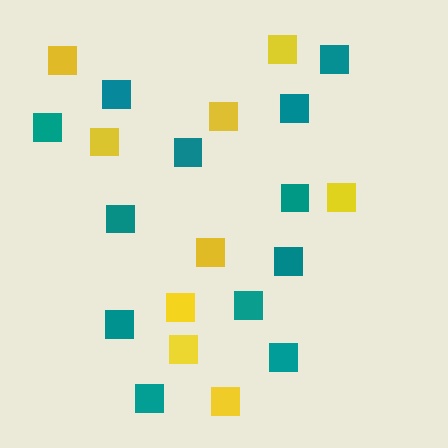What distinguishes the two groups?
There are 2 groups: one group of teal squares (12) and one group of yellow squares (9).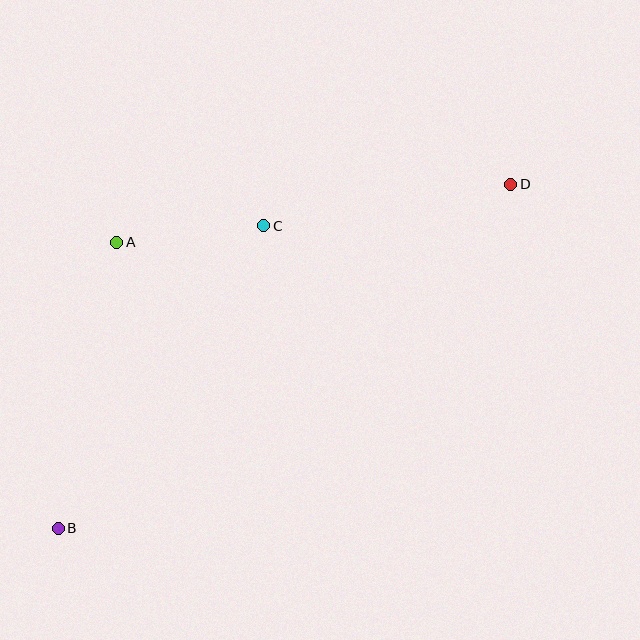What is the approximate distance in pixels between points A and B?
The distance between A and B is approximately 292 pixels.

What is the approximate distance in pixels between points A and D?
The distance between A and D is approximately 398 pixels.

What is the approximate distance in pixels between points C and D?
The distance between C and D is approximately 250 pixels.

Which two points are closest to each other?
Points A and C are closest to each other.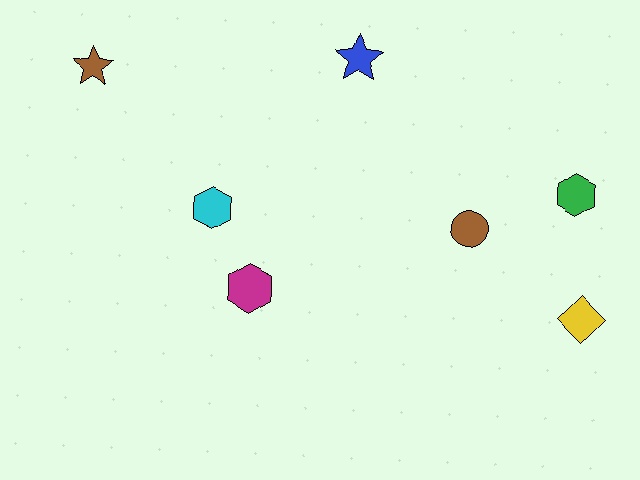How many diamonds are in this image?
There is 1 diamond.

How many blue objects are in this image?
There is 1 blue object.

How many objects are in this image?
There are 7 objects.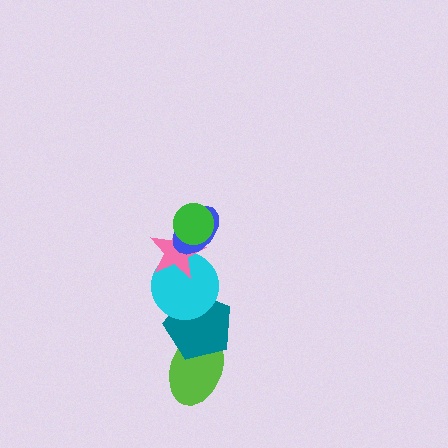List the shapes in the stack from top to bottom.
From top to bottom: the green circle, the blue ellipse, the pink star, the cyan circle, the teal pentagon, the lime ellipse.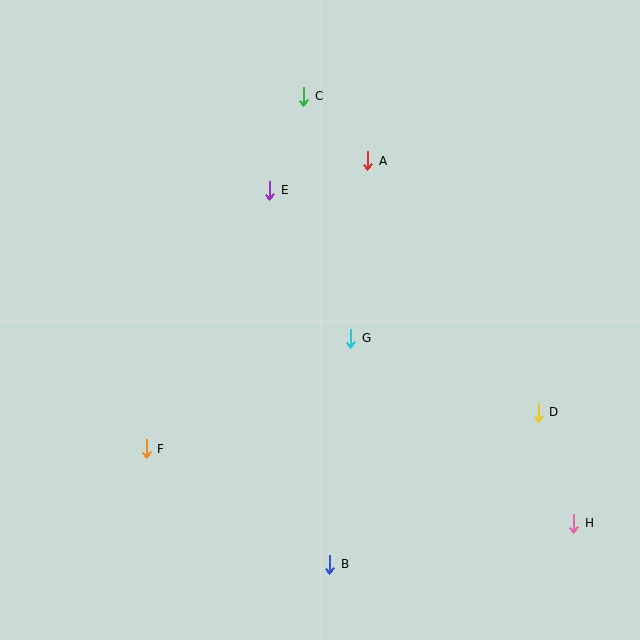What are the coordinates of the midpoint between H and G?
The midpoint between H and G is at (462, 431).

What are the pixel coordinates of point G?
Point G is at (351, 338).